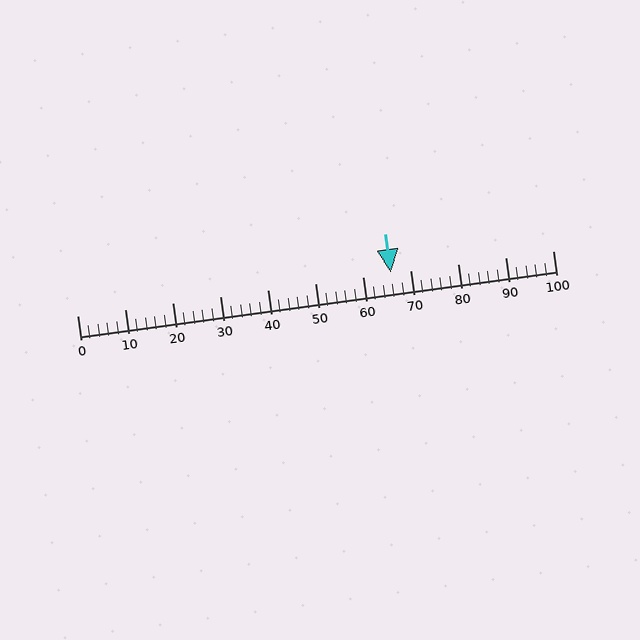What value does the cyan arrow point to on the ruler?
The cyan arrow points to approximately 66.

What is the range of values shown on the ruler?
The ruler shows values from 0 to 100.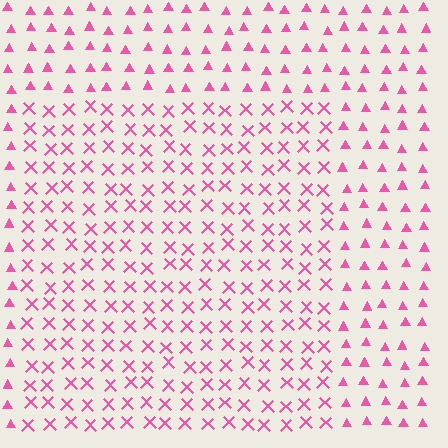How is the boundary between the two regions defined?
The boundary is defined by a change in element shape: X marks inside vs. triangles outside. All elements share the same color and spacing.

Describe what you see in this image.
The image is filled with small pink elements arranged in a uniform grid. A rectangle-shaped region contains X marks, while the surrounding area contains triangles. The boundary is defined purely by the change in element shape.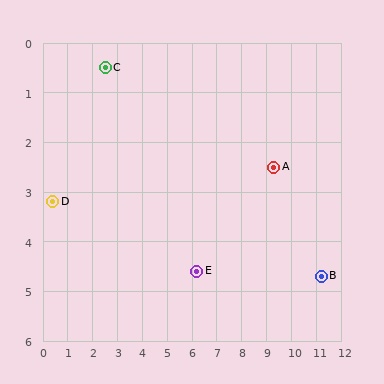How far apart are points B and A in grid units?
Points B and A are about 2.9 grid units apart.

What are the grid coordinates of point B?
Point B is at approximately (11.2, 4.7).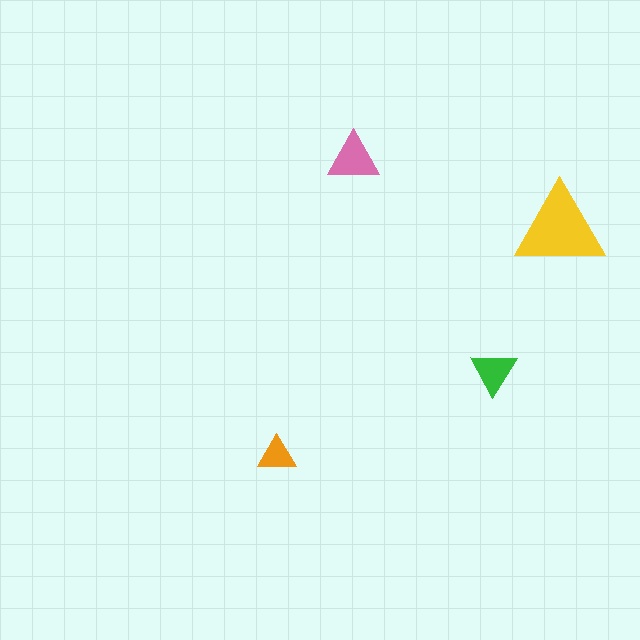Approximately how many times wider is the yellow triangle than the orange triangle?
About 2.5 times wider.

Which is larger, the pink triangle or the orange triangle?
The pink one.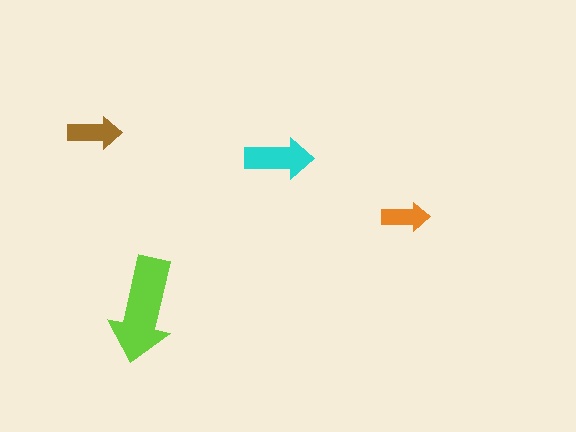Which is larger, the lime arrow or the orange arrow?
The lime one.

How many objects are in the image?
There are 4 objects in the image.